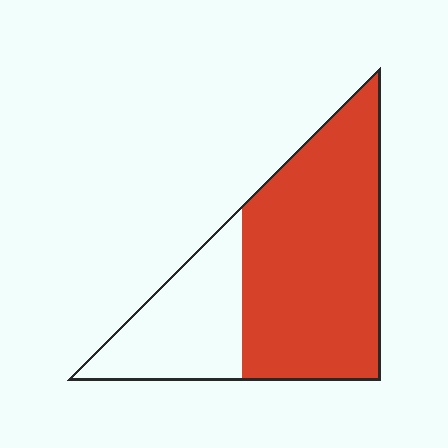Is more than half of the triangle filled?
Yes.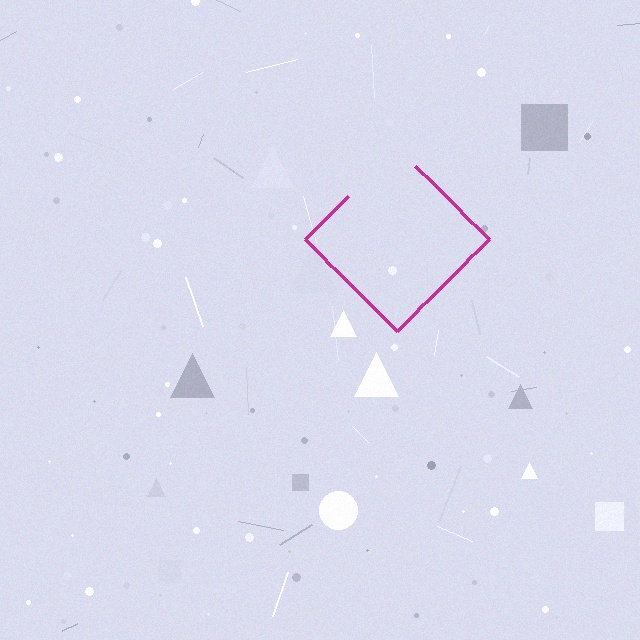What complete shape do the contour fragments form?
The contour fragments form a diamond.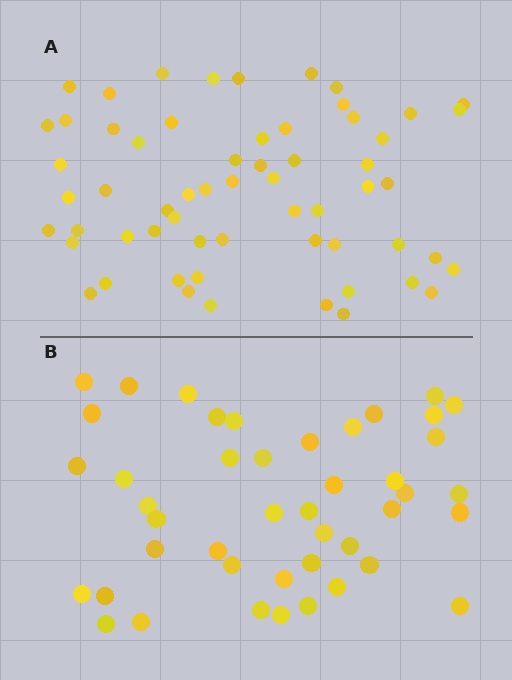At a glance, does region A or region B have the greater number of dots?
Region A (the top region) has more dots.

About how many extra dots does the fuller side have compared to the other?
Region A has approximately 15 more dots than region B.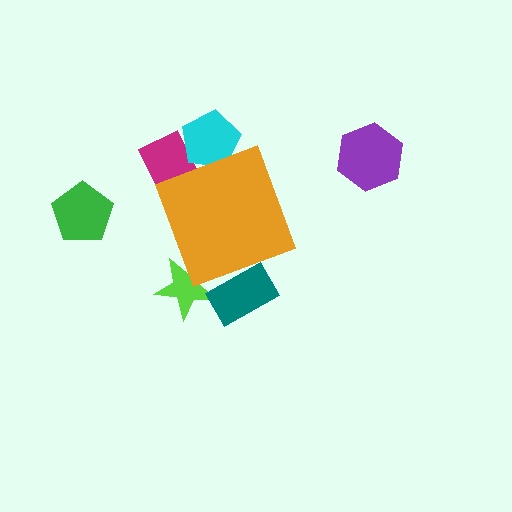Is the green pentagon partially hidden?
No, the green pentagon is fully visible.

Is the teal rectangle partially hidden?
Yes, the teal rectangle is partially hidden behind the orange diamond.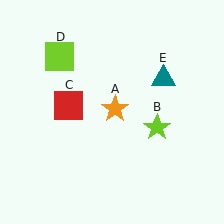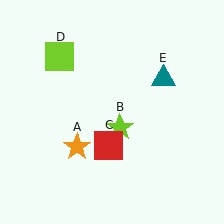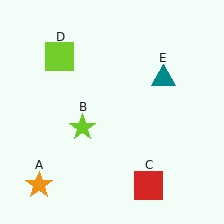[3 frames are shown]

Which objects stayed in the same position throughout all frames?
Lime square (object D) and teal triangle (object E) remained stationary.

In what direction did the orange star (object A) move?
The orange star (object A) moved down and to the left.